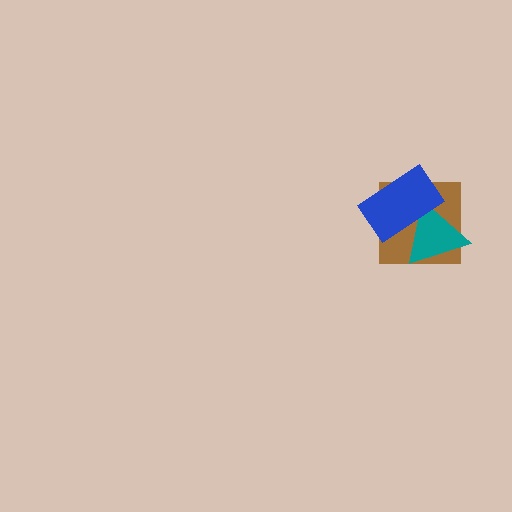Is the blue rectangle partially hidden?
No, no other shape covers it.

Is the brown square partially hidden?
Yes, it is partially covered by another shape.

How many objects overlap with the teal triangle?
2 objects overlap with the teal triangle.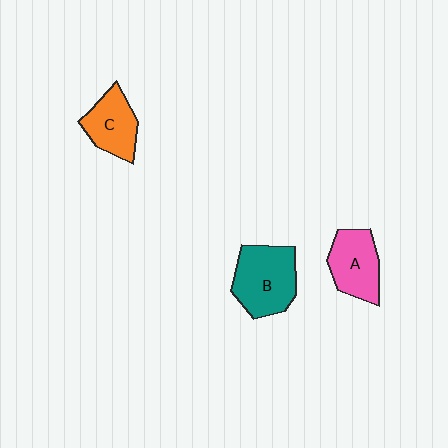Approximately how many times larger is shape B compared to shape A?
Approximately 1.3 times.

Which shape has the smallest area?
Shape C (orange).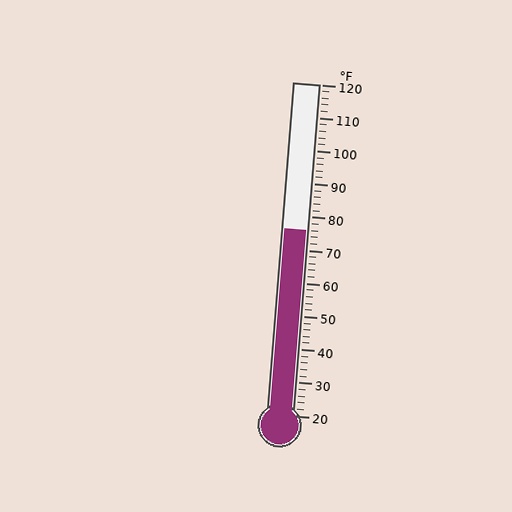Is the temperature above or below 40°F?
The temperature is above 40°F.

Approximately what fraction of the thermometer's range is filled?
The thermometer is filled to approximately 55% of its range.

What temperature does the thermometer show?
The thermometer shows approximately 76°F.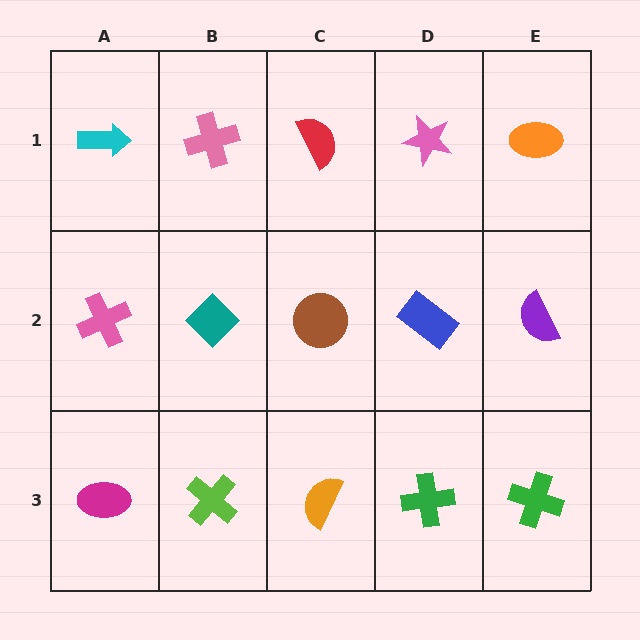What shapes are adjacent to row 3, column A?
A pink cross (row 2, column A), a lime cross (row 3, column B).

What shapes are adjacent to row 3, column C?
A brown circle (row 2, column C), a lime cross (row 3, column B), a green cross (row 3, column D).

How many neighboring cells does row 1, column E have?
2.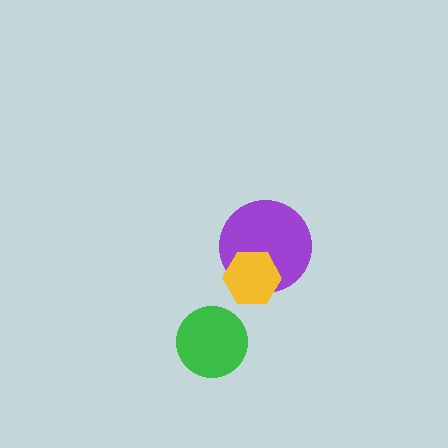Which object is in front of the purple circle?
The yellow hexagon is in front of the purple circle.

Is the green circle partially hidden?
No, no other shape covers it.